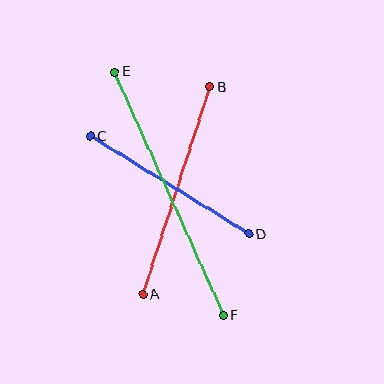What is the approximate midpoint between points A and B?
The midpoint is at approximately (177, 191) pixels.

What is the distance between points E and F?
The distance is approximately 267 pixels.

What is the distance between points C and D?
The distance is approximately 186 pixels.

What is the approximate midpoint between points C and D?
The midpoint is at approximately (170, 185) pixels.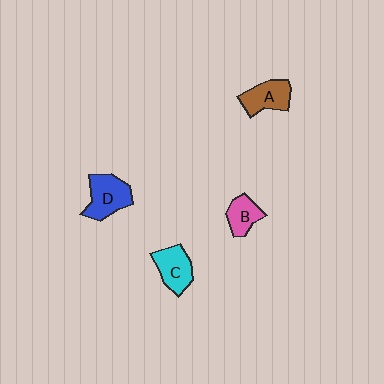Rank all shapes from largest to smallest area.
From largest to smallest: D (blue), C (cyan), A (brown), B (pink).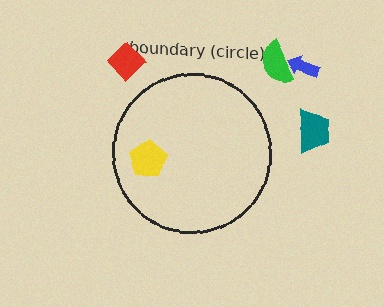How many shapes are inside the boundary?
1 inside, 4 outside.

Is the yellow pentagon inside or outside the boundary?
Inside.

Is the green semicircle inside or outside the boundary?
Outside.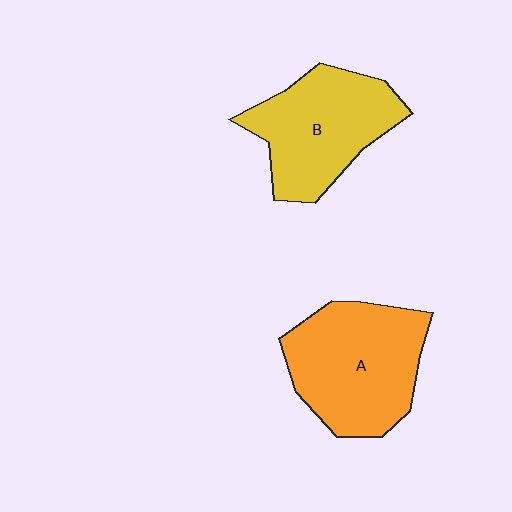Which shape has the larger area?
Shape A (orange).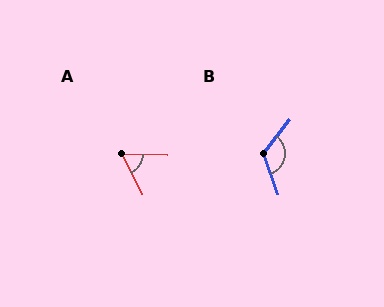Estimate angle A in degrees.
Approximately 62 degrees.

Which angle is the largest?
B, at approximately 122 degrees.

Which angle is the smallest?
A, at approximately 62 degrees.